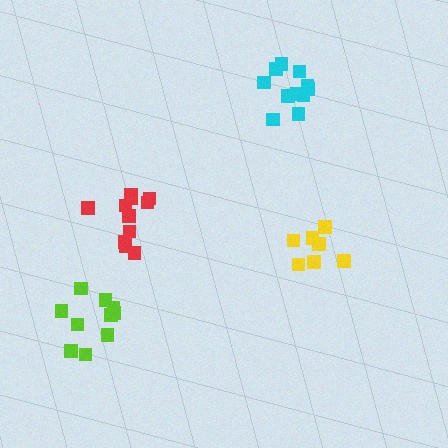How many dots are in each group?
Group 1: 12 dots, Group 2: 7 dots, Group 3: 11 dots, Group 4: 10 dots (40 total).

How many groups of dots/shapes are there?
There are 4 groups.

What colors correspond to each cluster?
The clusters are colored: cyan, yellow, red, lime.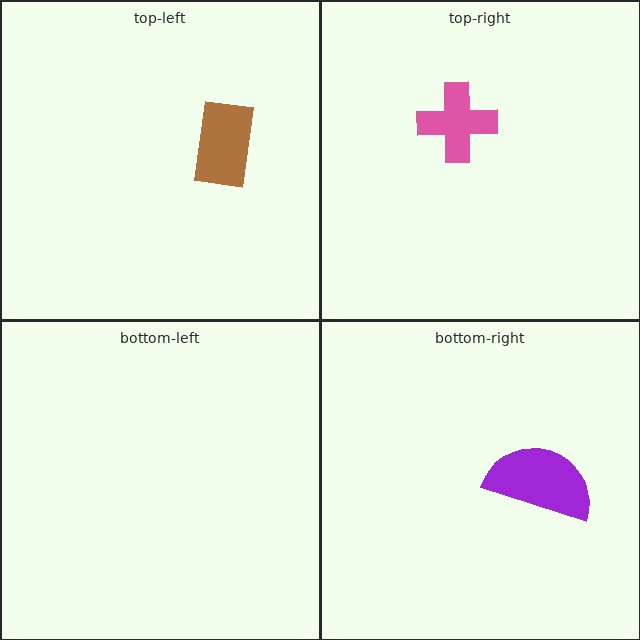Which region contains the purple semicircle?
The bottom-right region.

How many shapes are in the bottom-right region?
1.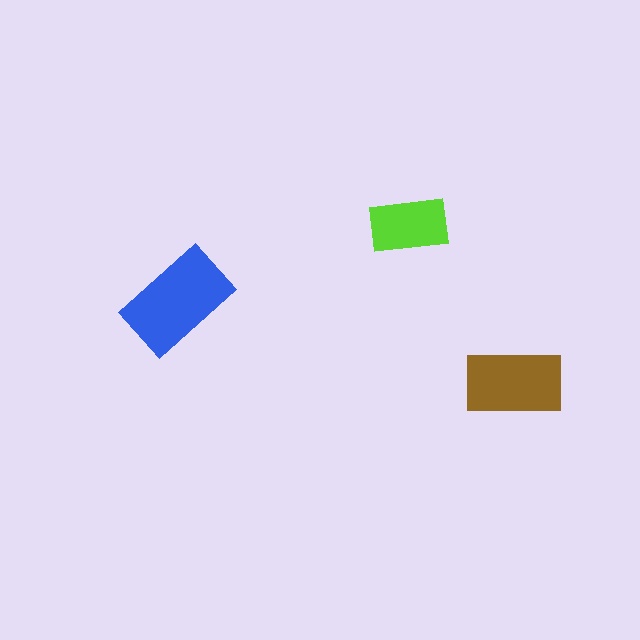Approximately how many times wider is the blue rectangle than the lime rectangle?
About 1.5 times wider.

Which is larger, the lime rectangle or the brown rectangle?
The brown one.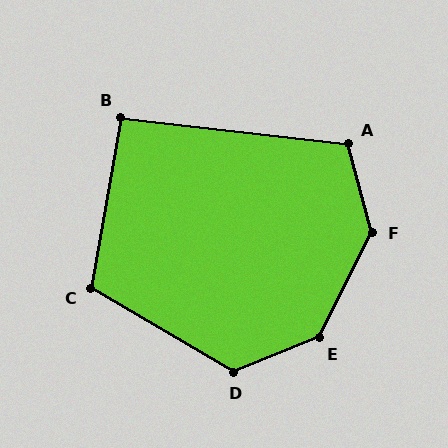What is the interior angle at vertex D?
Approximately 128 degrees (obtuse).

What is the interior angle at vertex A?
Approximately 111 degrees (obtuse).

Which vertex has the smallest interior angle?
B, at approximately 93 degrees.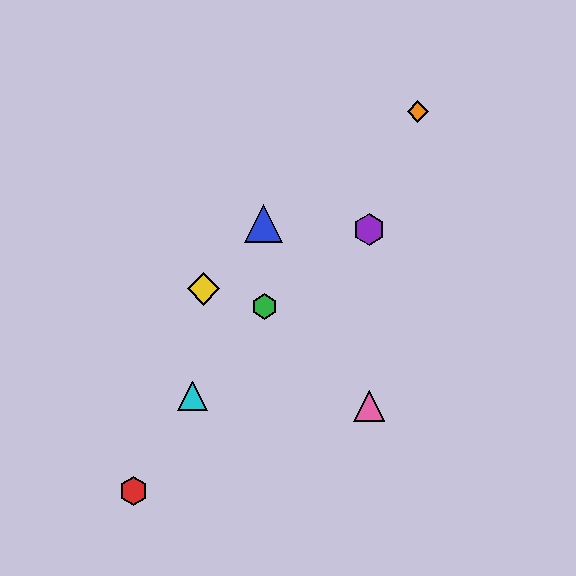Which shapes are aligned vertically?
The purple hexagon, the pink triangle are aligned vertically.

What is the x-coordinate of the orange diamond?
The orange diamond is at x≈418.